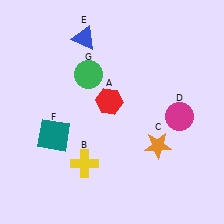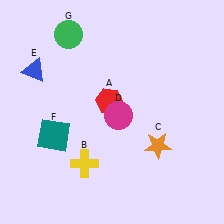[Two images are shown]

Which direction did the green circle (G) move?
The green circle (G) moved up.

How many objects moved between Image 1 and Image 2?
3 objects moved between the two images.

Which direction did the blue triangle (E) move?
The blue triangle (E) moved left.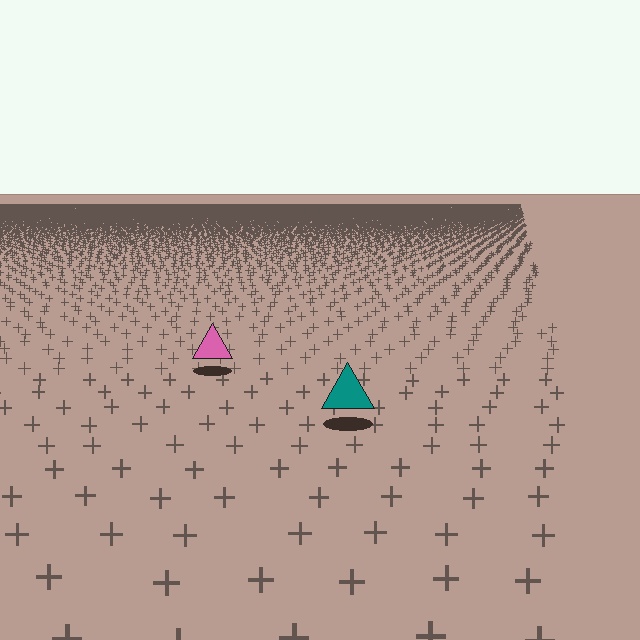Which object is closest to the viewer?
The teal triangle is closest. The texture marks near it are larger and more spread out.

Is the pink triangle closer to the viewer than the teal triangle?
No. The teal triangle is closer — you can tell from the texture gradient: the ground texture is coarser near it.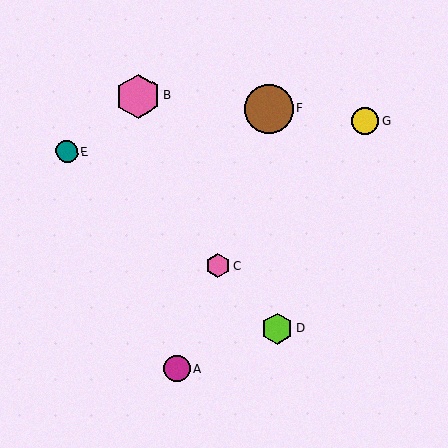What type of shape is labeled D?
Shape D is a lime hexagon.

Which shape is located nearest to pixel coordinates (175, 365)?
The magenta circle (labeled A) at (177, 369) is nearest to that location.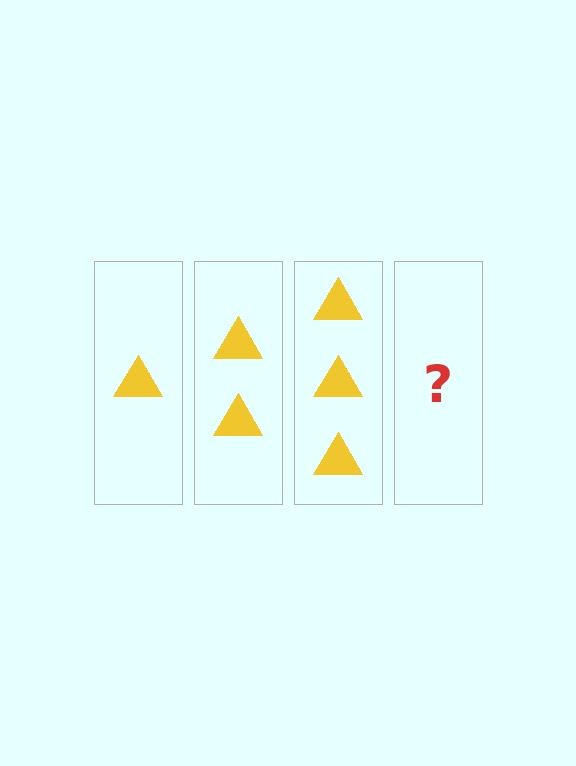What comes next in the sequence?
The next element should be 4 triangles.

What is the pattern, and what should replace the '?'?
The pattern is that each step adds one more triangle. The '?' should be 4 triangles.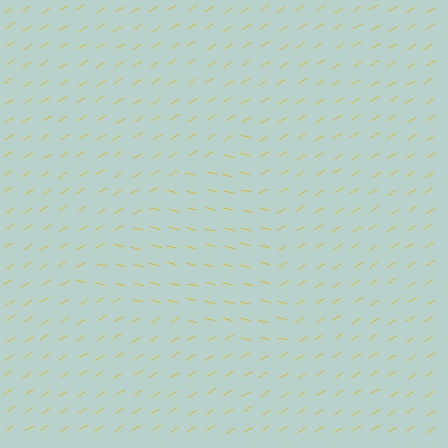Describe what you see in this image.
The image is filled with small yellow line segments. A triangle region in the image has lines oriented differently from the surrounding lines, creating a visible texture boundary.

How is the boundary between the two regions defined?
The boundary is defined purely by a change in line orientation (approximately 45 degrees difference). All lines are the same color and thickness.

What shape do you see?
I see a triangle.